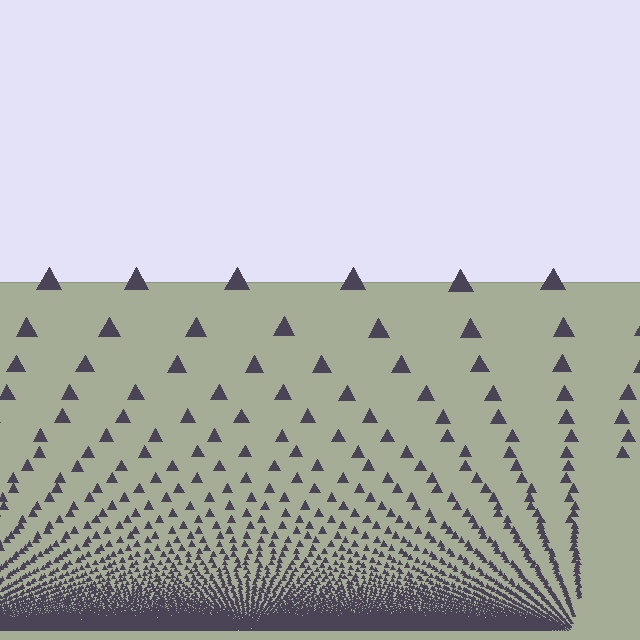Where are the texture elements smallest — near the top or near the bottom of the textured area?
Near the bottom.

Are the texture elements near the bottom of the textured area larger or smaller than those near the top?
Smaller. The gradient is inverted — elements near the bottom are smaller and denser.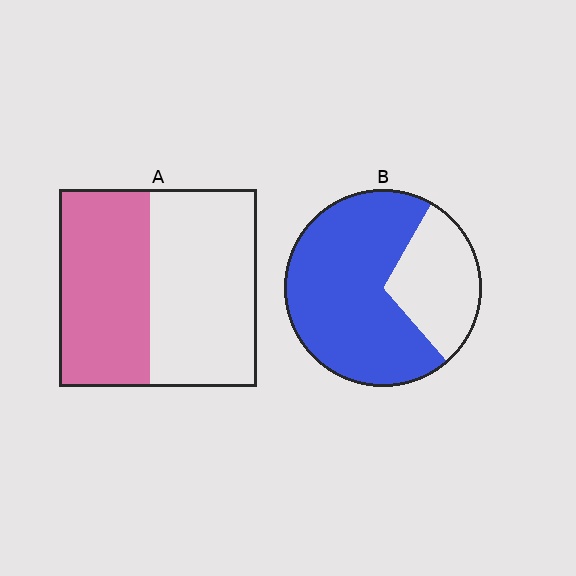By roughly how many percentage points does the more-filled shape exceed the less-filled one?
By roughly 25 percentage points (B over A).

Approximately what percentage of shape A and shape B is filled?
A is approximately 45% and B is approximately 70%.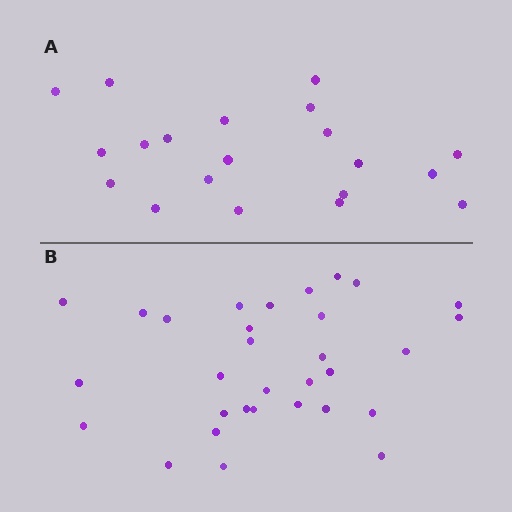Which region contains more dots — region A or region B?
Region B (the bottom region) has more dots.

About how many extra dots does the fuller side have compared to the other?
Region B has roughly 12 or so more dots than region A.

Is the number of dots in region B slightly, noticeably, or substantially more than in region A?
Region B has substantially more. The ratio is roughly 1.6 to 1.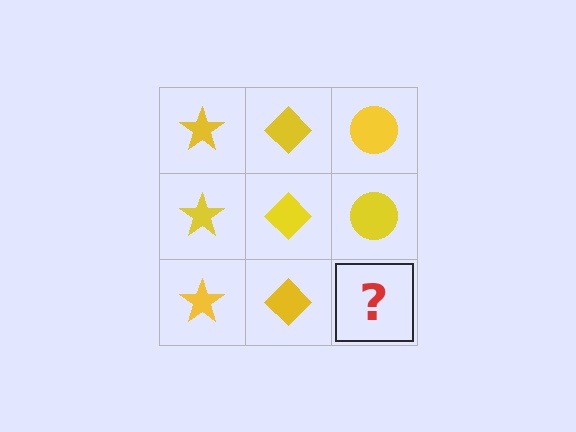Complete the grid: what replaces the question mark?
The question mark should be replaced with a yellow circle.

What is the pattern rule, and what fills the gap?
The rule is that each column has a consistent shape. The gap should be filled with a yellow circle.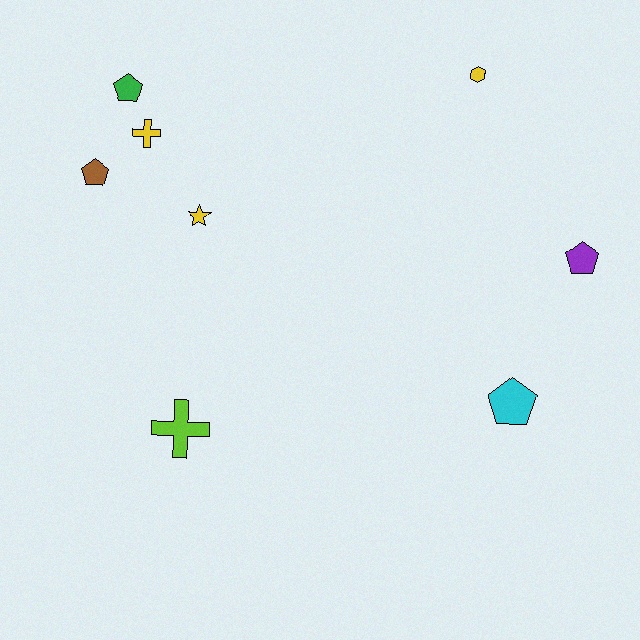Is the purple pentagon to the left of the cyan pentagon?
No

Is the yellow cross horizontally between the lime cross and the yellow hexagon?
No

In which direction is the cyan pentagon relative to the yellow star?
The cyan pentagon is to the right of the yellow star.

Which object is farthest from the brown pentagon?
The purple pentagon is farthest from the brown pentagon.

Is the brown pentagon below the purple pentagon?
No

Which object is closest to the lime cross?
The yellow star is closest to the lime cross.